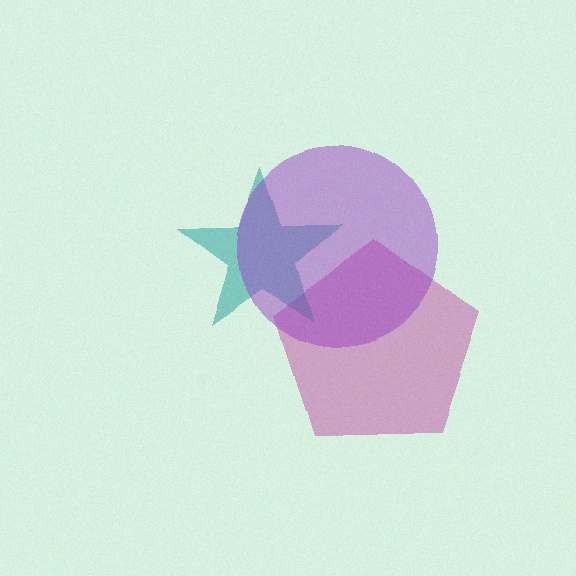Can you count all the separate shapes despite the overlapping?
Yes, there are 3 separate shapes.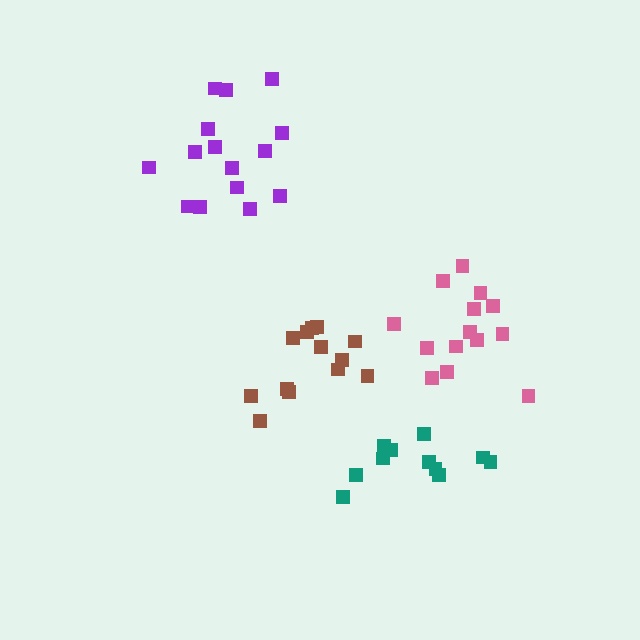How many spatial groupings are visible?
There are 4 spatial groupings.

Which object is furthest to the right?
The pink cluster is rightmost.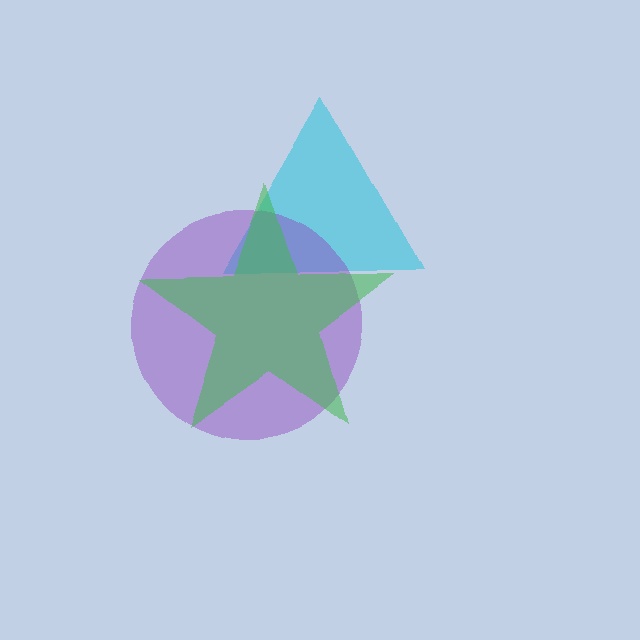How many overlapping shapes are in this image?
There are 3 overlapping shapes in the image.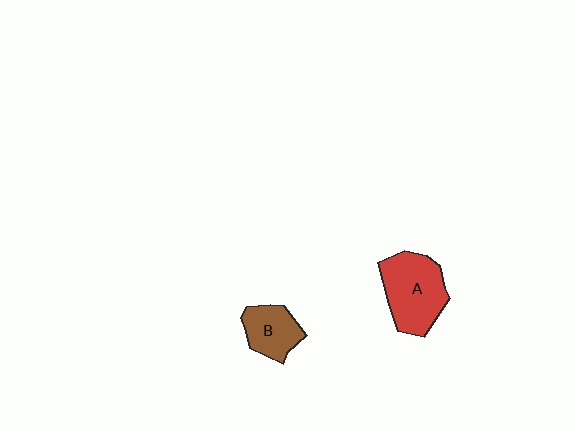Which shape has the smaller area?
Shape B (brown).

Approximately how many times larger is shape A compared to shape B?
Approximately 1.6 times.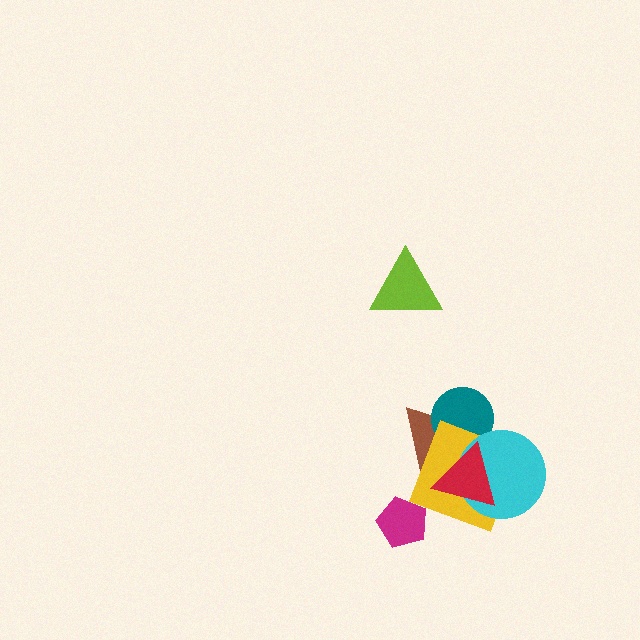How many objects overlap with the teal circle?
3 objects overlap with the teal circle.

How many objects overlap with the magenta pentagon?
0 objects overlap with the magenta pentagon.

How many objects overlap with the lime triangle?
0 objects overlap with the lime triangle.